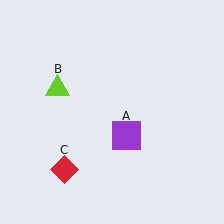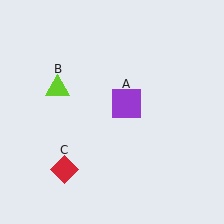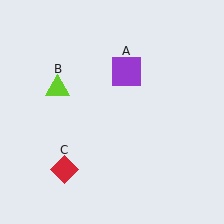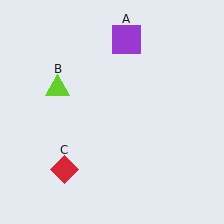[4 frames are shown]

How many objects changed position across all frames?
1 object changed position: purple square (object A).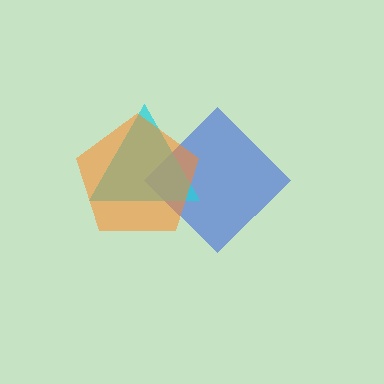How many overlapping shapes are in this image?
There are 3 overlapping shapes in the image.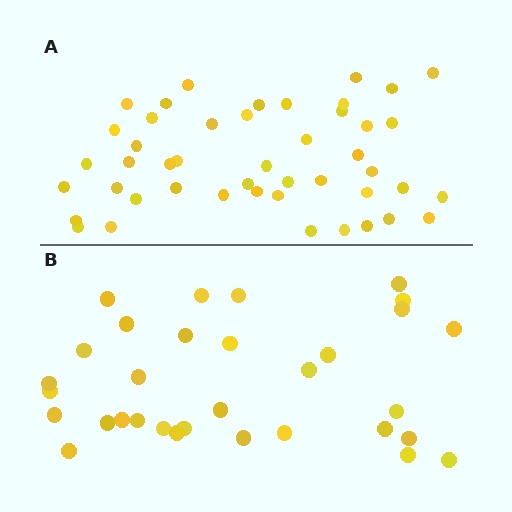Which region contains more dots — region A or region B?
Region A (the top region) has more dots.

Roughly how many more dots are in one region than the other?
Region A has approximately 15 more dots than region B.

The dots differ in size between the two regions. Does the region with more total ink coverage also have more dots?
No. Region B has more total ink coverage because its dots are larger, but region A actually contains more individual dots. Total area can be misleading — the number of items is what matters here.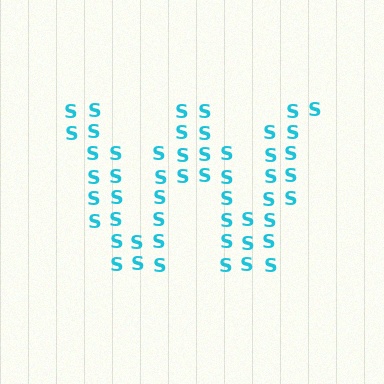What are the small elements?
The small elements are letter S's.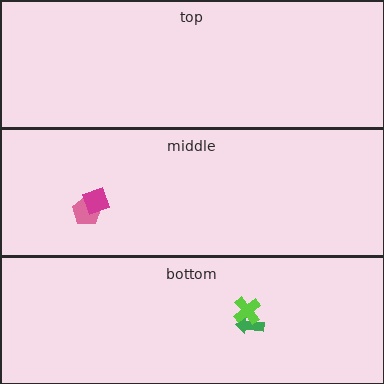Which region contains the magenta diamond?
The middle region.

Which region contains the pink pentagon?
The middle region.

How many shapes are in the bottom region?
2.